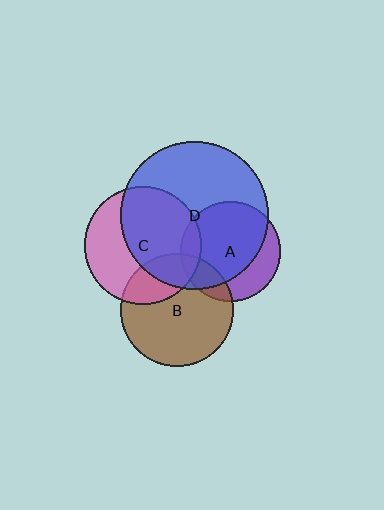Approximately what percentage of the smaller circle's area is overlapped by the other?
Approximately 15%.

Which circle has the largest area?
Circle D (blue).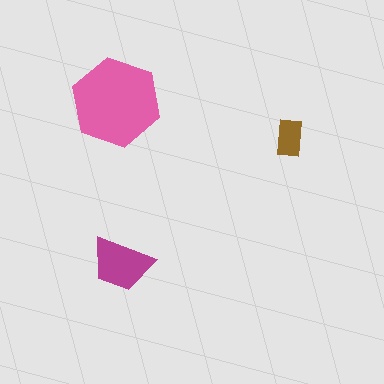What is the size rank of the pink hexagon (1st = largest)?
1st.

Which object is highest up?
The pink hexagon is topmost.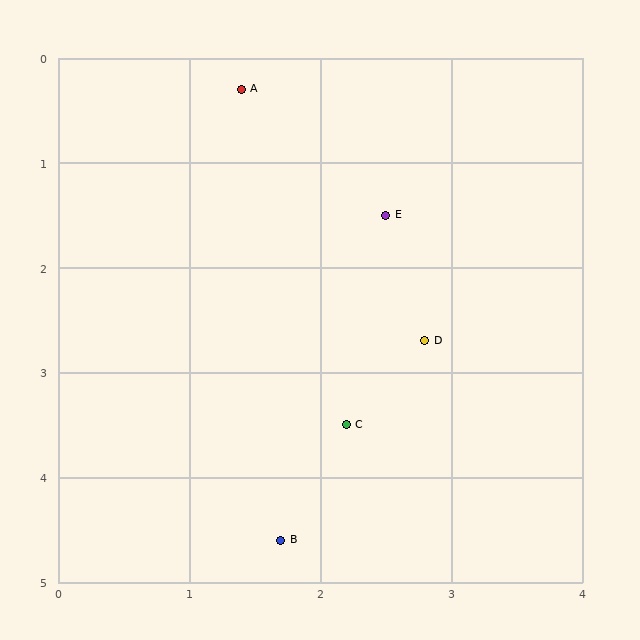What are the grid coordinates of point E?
Point E is at approximately (2.5, 1.5).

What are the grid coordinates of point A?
Point A is at approximately (1.4, 0.3).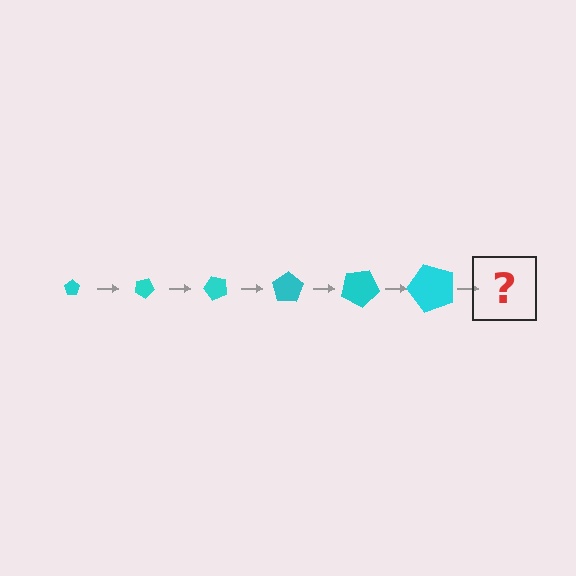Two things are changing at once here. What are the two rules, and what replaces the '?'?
The two rules are that the pentagon grows larger each step and it rotates 25 degrees each step. The '?' should be a pentagon, larger than the previous one and rotated 150 degrees from the start.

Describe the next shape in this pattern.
It should be a pentagon, larger than the previous one and rotated 150 degrees from the start.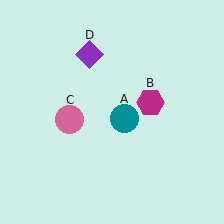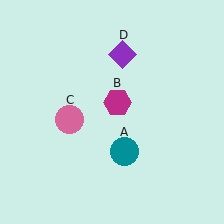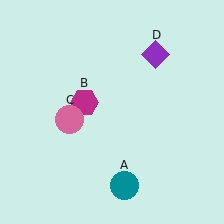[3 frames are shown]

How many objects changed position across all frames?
3 objects changed position: teal circle (object A), magenta hexagon (object B), purple diamond (object D).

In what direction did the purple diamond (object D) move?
The purple diamond (object D) moved right.